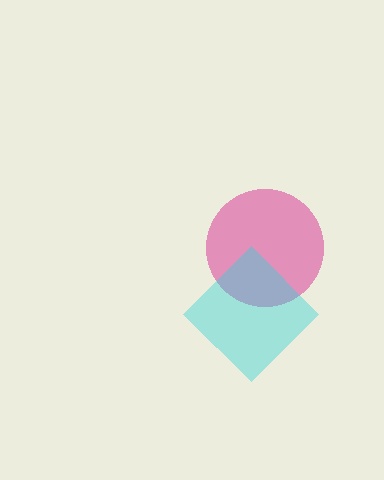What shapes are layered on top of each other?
The layered shapes are: a pink circle, a cyan diamond.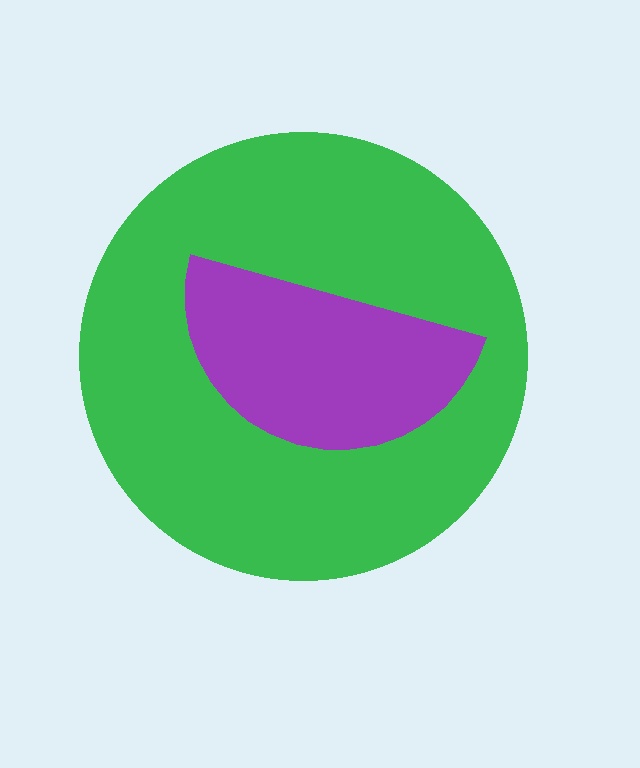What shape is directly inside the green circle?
The purple semicircle.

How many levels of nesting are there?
2.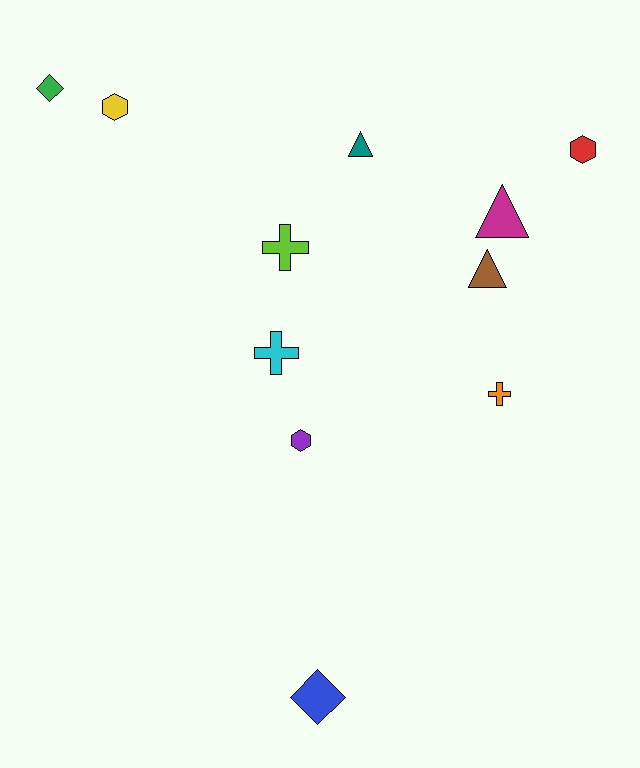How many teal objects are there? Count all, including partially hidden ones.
There is 1 teal object.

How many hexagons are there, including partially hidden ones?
There are 3 hexagons.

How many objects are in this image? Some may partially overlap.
There are 11 objects.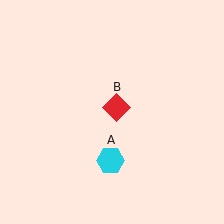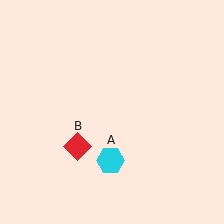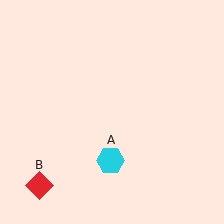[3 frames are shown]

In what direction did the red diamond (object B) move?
The red diamond (object B) moved down and to the left.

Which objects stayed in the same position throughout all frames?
Cyan hexagon (object A) remained stationary.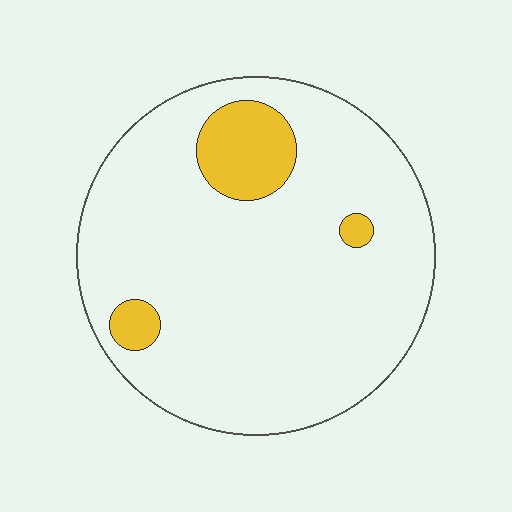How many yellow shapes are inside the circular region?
3.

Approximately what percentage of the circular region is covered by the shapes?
Approximately 10%.